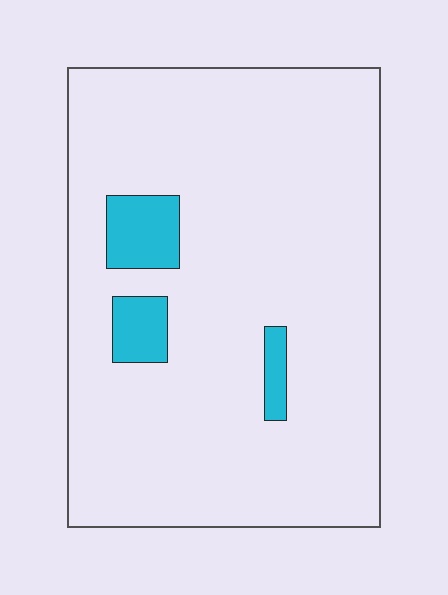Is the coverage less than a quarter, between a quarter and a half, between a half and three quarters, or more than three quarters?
Less than a quarter.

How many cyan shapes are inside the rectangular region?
3.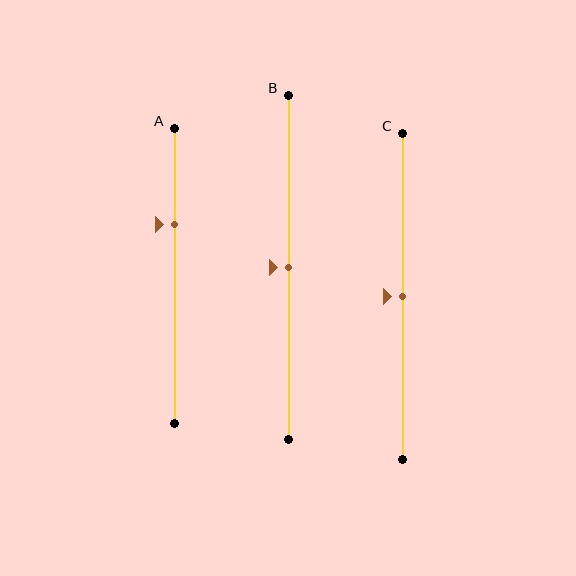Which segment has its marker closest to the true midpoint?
Segment B has its marker closest to the true midpoint.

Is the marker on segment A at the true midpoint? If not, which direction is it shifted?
No, the marker on segment A is shifted upward by about 17% of the segment length.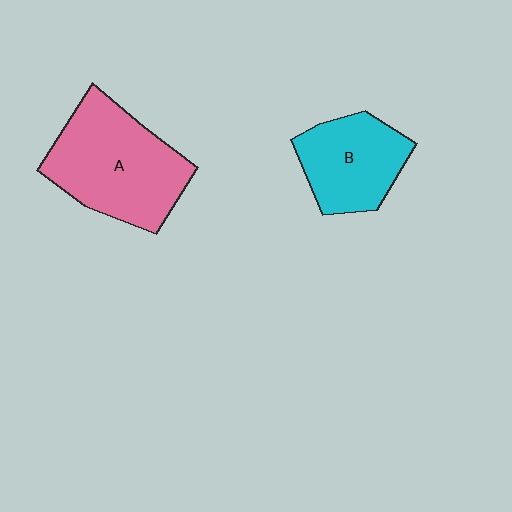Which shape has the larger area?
Shape A (pink).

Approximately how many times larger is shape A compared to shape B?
Approximately 1.5 times.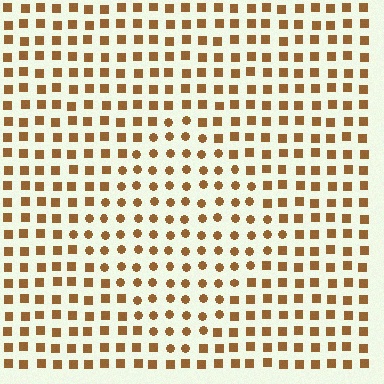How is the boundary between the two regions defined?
The boundary is defined by a change in element shape: circles inside vs. squares outside. All elements share the same color and spacing.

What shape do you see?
I see a diamond.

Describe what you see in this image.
The image is filled with small brown elements arranged in a uniform grid. A diamond-shaped region contains circles, while the surrounding area contains squares. The boundary is defined purely by the change in element shape.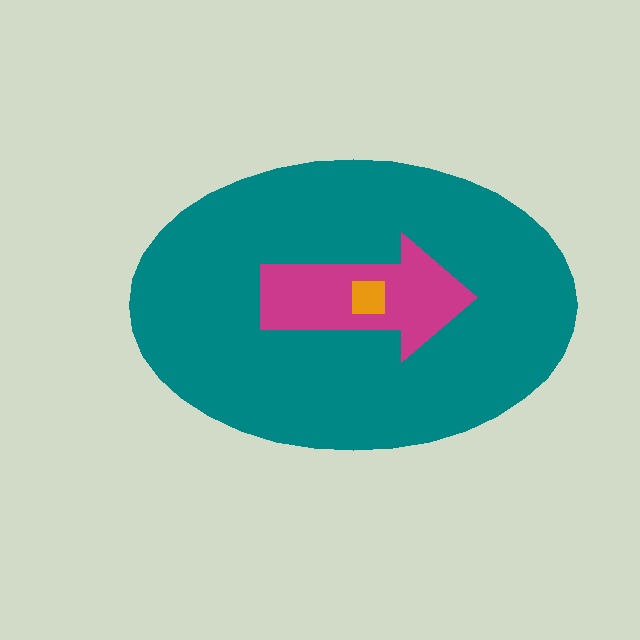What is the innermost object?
The orange square.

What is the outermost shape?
The teal ellipse.